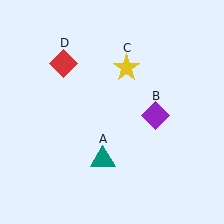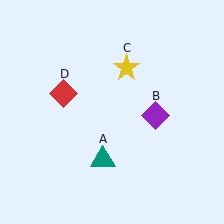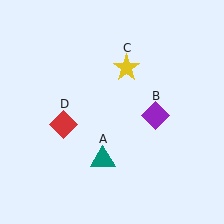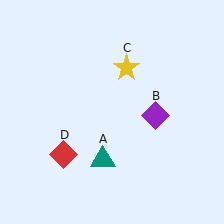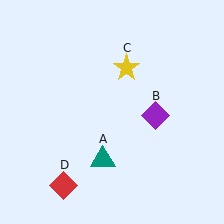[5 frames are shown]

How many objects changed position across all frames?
1 object changed position: red diamond (object D).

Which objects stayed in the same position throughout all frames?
Teal triangle (object A) and purple diamond (object B) and yellow star (object C) remained stationary.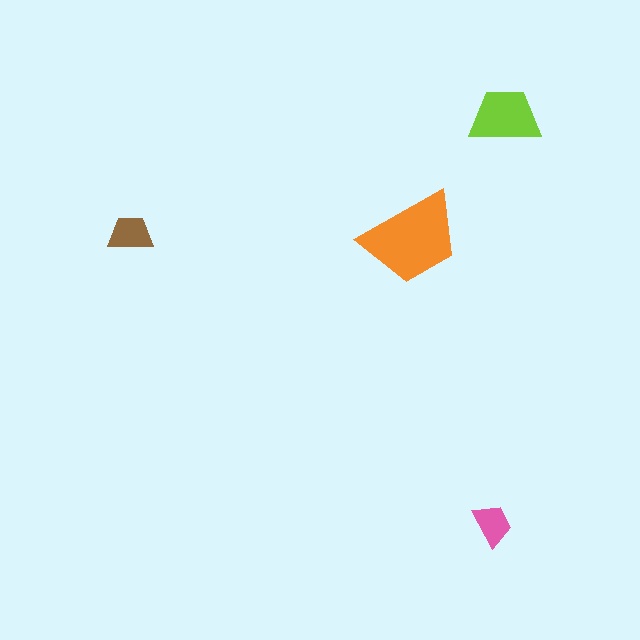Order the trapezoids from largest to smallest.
the orange one, the lime one, the brown one, the pink one.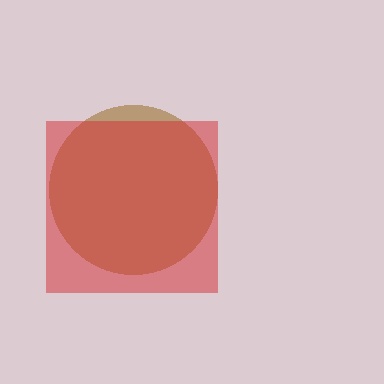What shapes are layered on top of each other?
The layered shapes are: a brown circle, a red square.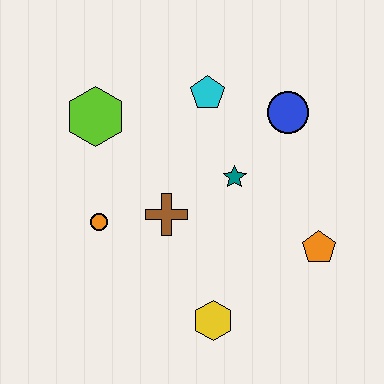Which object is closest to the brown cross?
The orange circle is closest to the brown cross.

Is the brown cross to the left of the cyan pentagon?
Yes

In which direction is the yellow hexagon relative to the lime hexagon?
The yellow hexagon is below the lime hexagon.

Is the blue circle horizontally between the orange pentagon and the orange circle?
Yes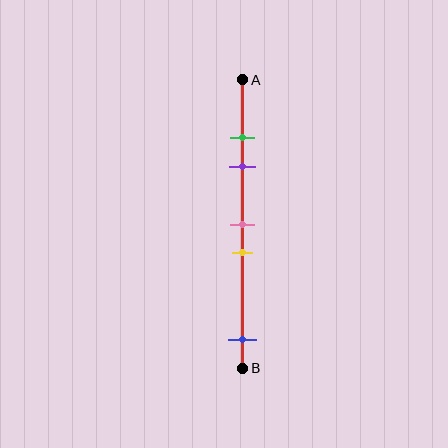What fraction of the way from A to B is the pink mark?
The pink mark is approximately 50% (0.5) of the way from A to B.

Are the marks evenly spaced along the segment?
No, the marks are not evenly spaced.